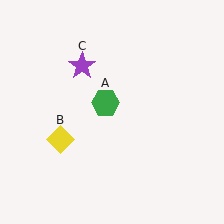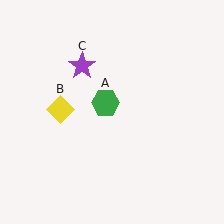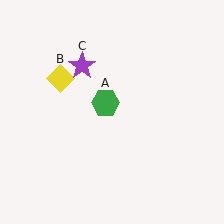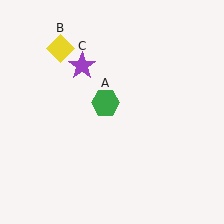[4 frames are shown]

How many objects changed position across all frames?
1 object changed position: yellow diamond (object B).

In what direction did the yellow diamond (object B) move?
The yellow diamond (object B) moved up.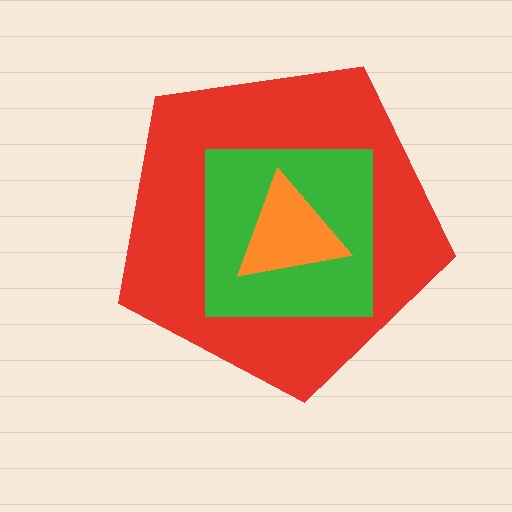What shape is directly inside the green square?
The orange triangle.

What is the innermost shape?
The orange triangle.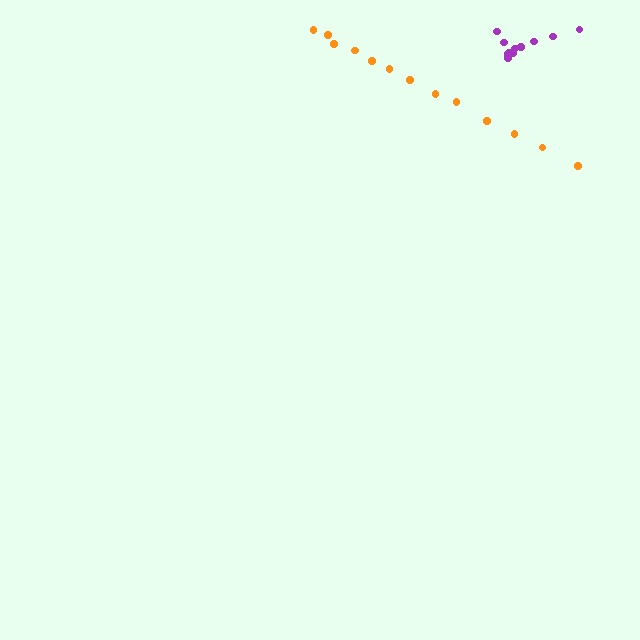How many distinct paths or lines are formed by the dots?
There are 2 distinct paths.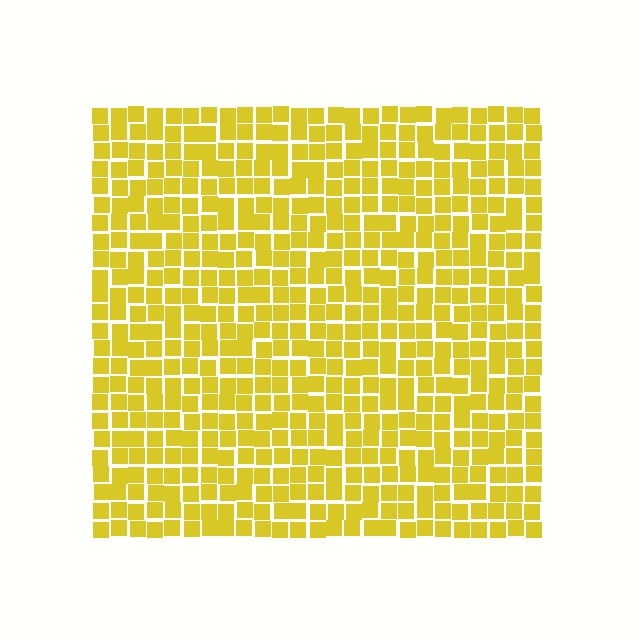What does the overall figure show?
The overall figure shows a square.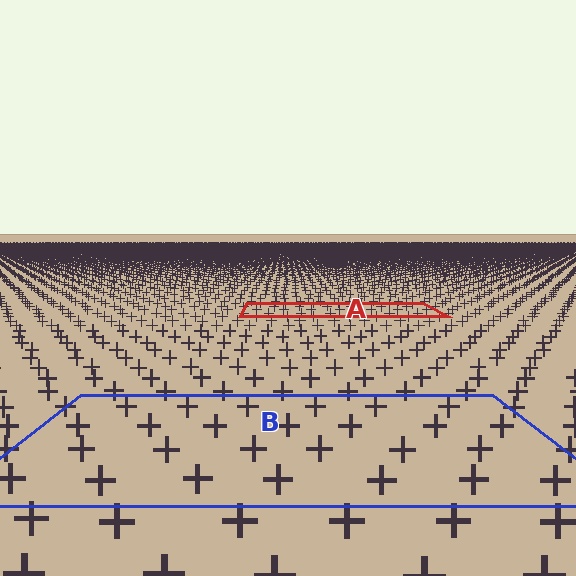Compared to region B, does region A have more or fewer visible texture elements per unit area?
Region A has more texture elements per unit area — they are packed more densely because it is farther away.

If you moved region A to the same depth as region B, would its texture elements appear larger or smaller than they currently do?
They would appear larger. At a closer depth, the same texture elements are projected at a bigger on-screen size.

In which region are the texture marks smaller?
The texture marks are smaller in region A, because it is farther away.